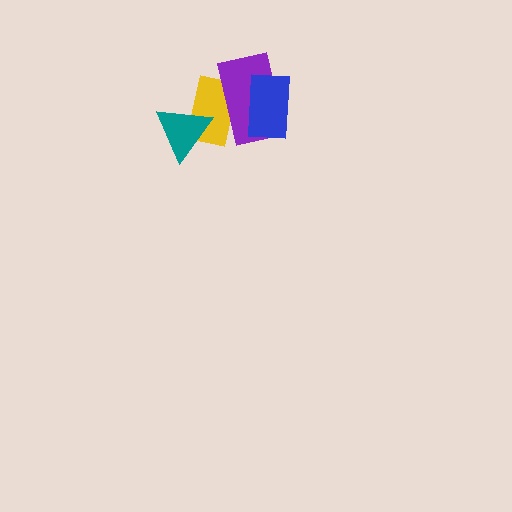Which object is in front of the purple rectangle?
The blue rectangle is in front of the purple rectangle.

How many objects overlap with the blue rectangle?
2 objects overlap with the blue rectangle.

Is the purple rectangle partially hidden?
Yes, it is partially covered by another shape.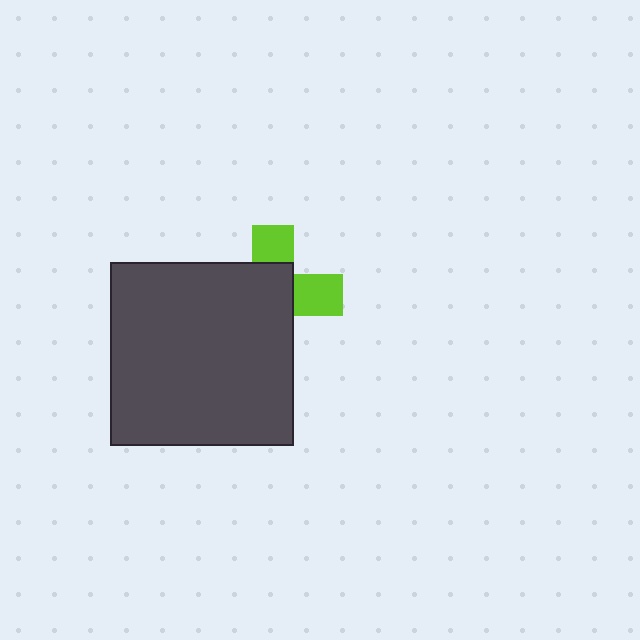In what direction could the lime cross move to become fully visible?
The lime cross could move toward the upper-right. That would shift it out from behind the dark gray square entirely.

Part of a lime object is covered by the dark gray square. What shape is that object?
It is a cross.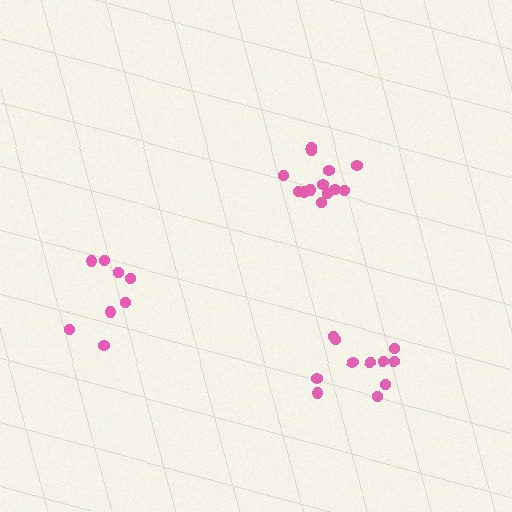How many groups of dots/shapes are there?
There are 3 groups.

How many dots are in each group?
Group 1: 8 dots, Group 2: 11 dots, Group 3: 13 dots (32 total).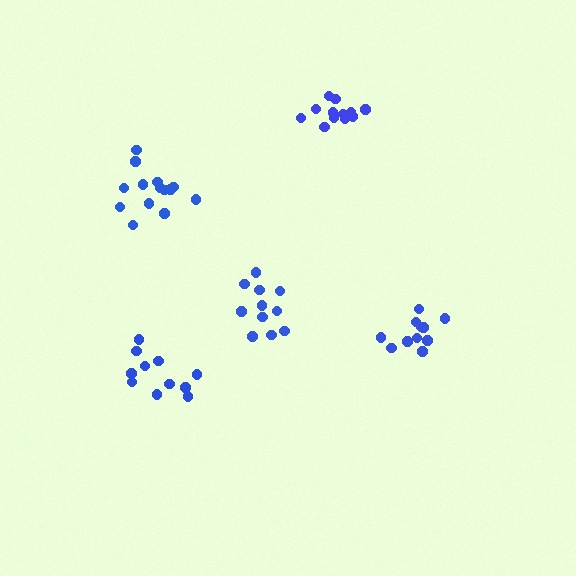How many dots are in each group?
Group 1: 11 dots, Group 2: 11 dots, Group 3: 11 dots, Group 4: 14 dots, Group 5: 12 dots (59 total).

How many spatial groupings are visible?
There are 5 spatial groupings.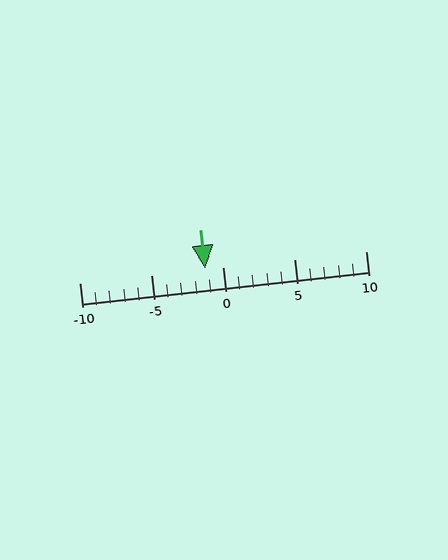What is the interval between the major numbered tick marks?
The major tick marks are spaced 5 units apart.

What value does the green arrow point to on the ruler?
The green arrow points to approximately -1.